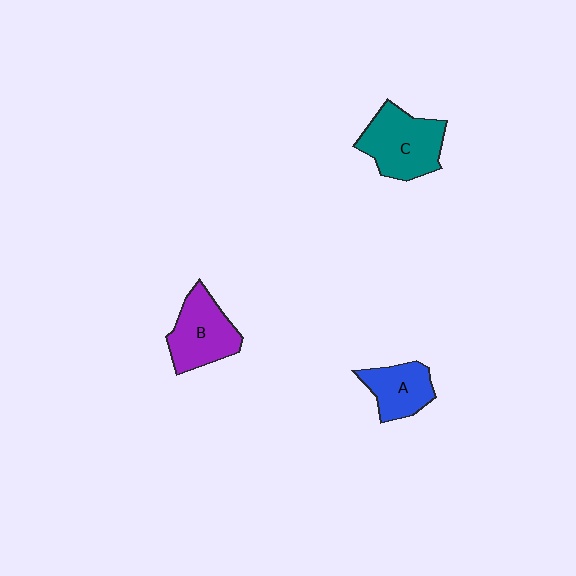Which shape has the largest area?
Shape C (teal).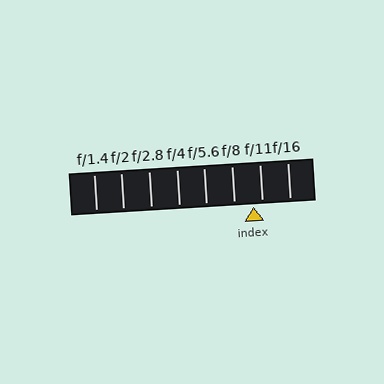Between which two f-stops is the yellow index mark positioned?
The index mark is between f/8 and f/11.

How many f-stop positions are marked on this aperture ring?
There are 8 f-stop positions marked.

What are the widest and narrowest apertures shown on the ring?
The widest aperture shown is f/1.4 and the narrowest is f/16.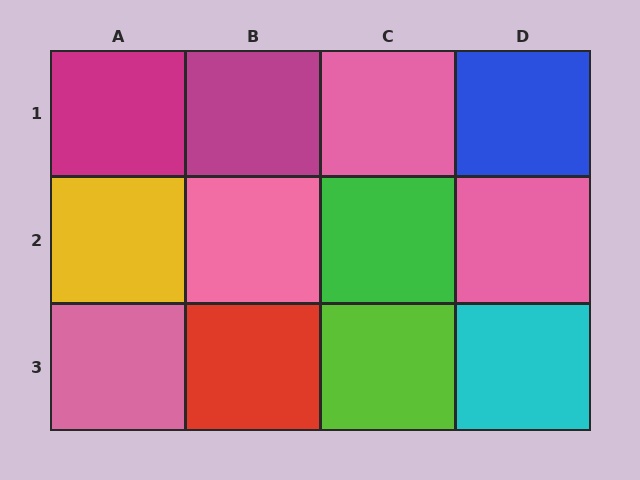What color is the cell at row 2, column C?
Green.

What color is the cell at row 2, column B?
Pink.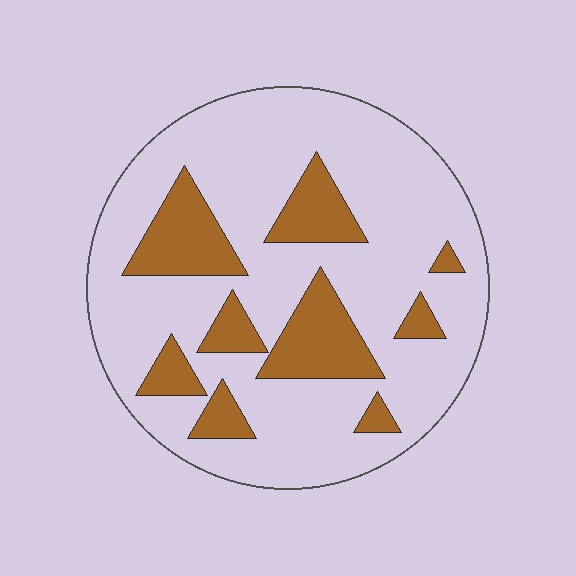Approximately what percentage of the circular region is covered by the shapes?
Approximately 25%.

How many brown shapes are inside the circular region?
9.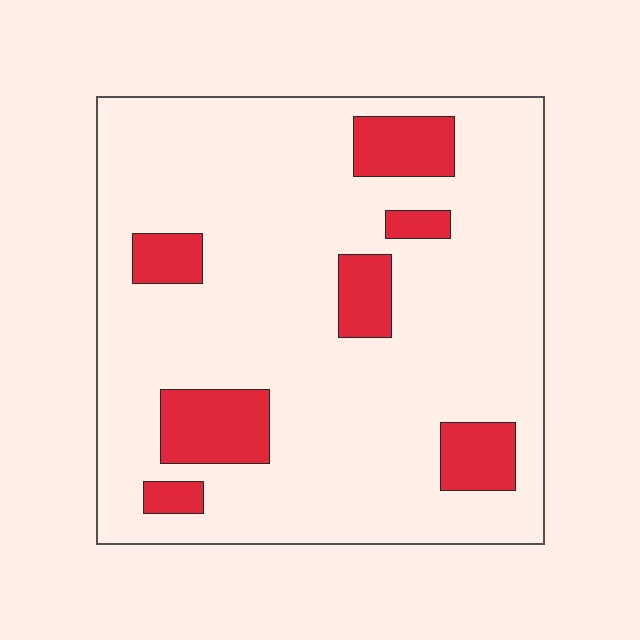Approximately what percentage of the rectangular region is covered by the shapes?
Approximately 15%.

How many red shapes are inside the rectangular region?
7.